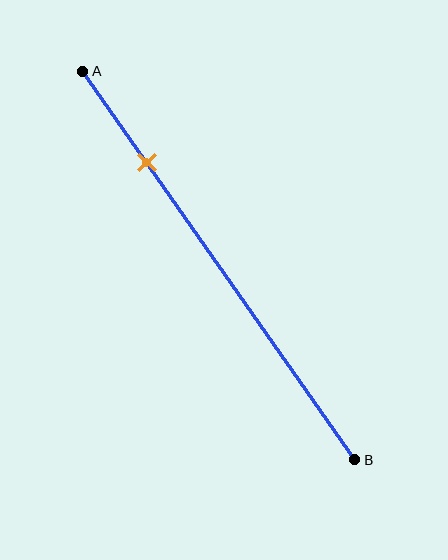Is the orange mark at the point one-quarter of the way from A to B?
Yes, the mark is approximately at the one-quarter point.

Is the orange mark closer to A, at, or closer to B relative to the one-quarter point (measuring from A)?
The orange mark is approximately at the one-quarter point of segment AB.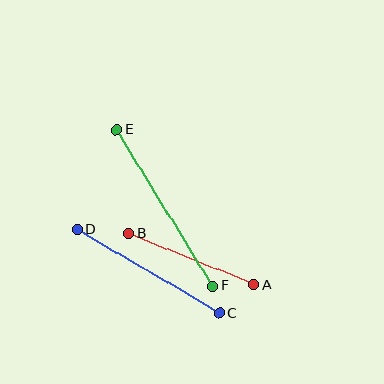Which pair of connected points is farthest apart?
Points E and F are farthest apart.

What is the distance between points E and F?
The distance is approximately 183 pixels.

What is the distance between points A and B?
The distance is approximately 135 pixels.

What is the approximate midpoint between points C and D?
The midpoint is at approximately (149, 271) pixels.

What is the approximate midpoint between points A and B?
The midpoint is at approximately (191, 259) pixels.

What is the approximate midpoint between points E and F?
The midpoint is at approximately (165, 208) pixels.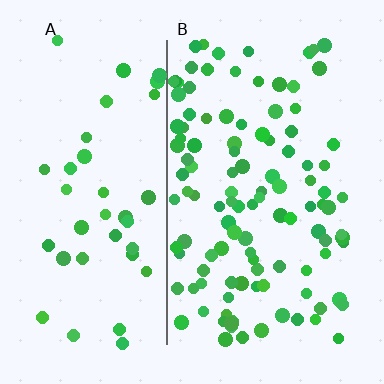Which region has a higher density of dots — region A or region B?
B (the right).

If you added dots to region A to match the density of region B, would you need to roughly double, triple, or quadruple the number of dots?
Approximately triple.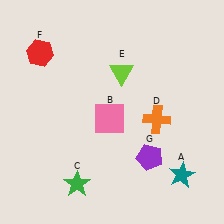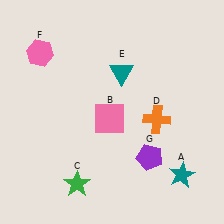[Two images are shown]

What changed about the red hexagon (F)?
In Image 1, F is red. In Image 2, it changed to pink.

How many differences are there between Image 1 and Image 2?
There are 2 differences between the two images.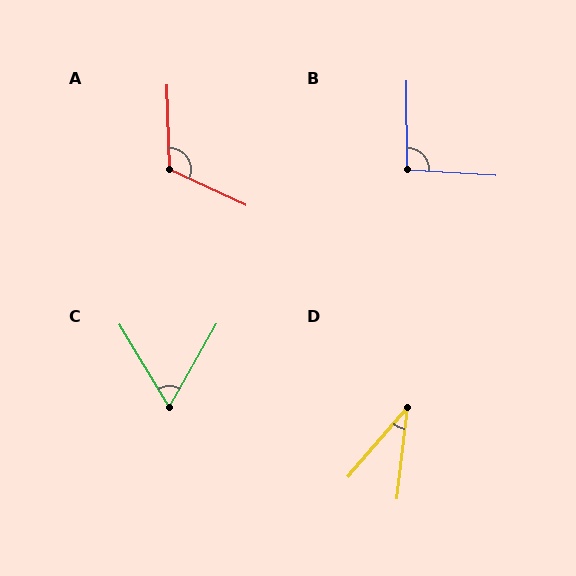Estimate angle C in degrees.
Approximately 60 degrees.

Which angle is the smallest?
D, at approximately 34 degrees.